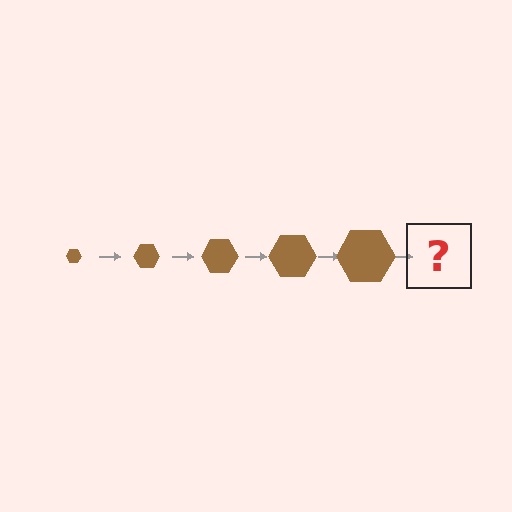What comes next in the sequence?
The next element should be a brown hexagon, larger than the previous one.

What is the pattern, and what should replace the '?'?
The pattern is that the hexagon gets progressively larger each step. The '?' should be a brown hexagon, larger than the previous one.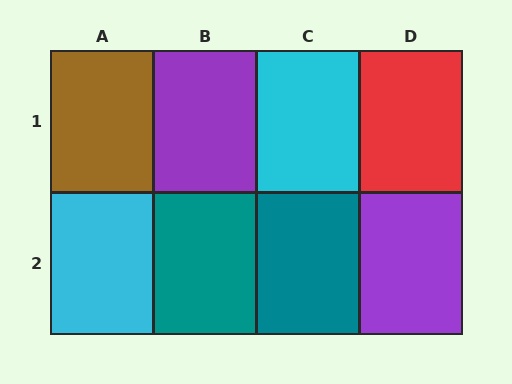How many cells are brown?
1 cell is brown.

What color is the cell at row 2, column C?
Teal.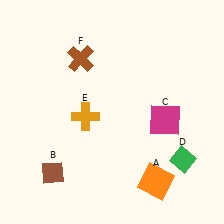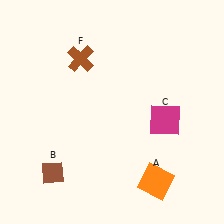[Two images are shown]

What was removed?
The orange cross (E), the green diamond (D) were removed in Image 2.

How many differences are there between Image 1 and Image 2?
There are 2 differences between the two images.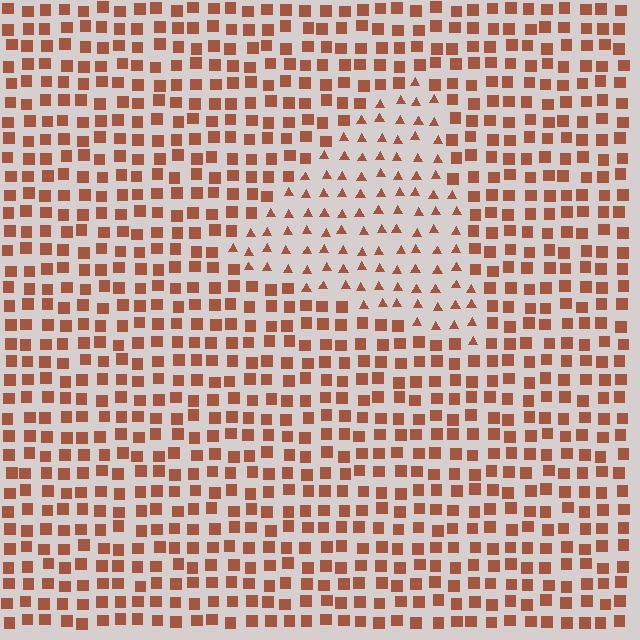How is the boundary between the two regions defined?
The boundary is defined by a change in element shape: triangles inside vs. squares outside. All elements share the same color and spacing.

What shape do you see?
I see a triangle.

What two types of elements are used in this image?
The image uses triangles inside the triangle region and squares outside it.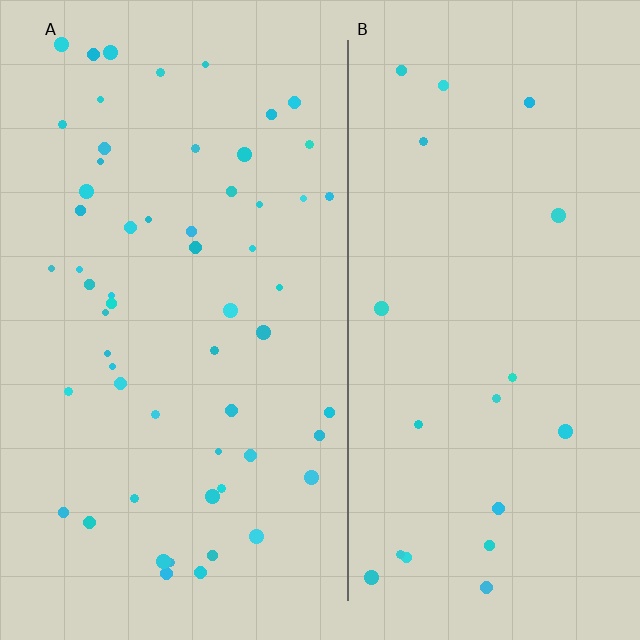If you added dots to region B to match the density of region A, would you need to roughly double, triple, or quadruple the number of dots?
Approximately triple.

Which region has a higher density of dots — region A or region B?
A (the left).